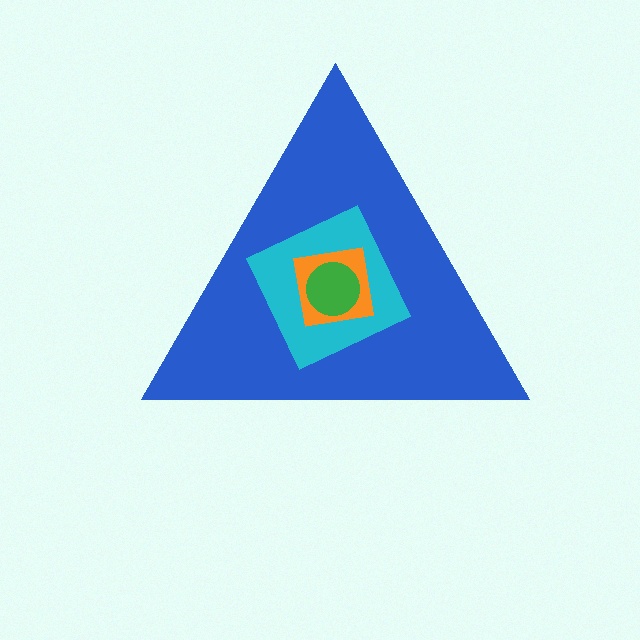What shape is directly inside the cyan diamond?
The orange square.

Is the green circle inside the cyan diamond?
Yes.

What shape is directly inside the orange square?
The green circle.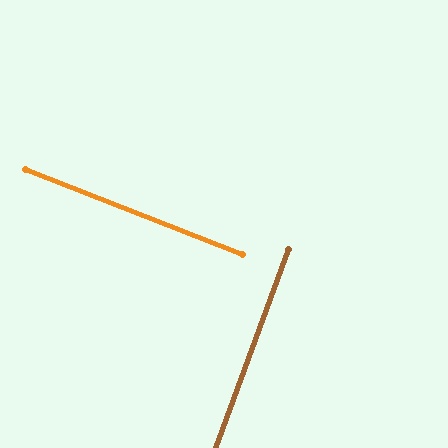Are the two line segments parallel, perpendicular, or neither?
Perpendicular — they meet at approximately 89°.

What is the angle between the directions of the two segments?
Approximately 89 degrees.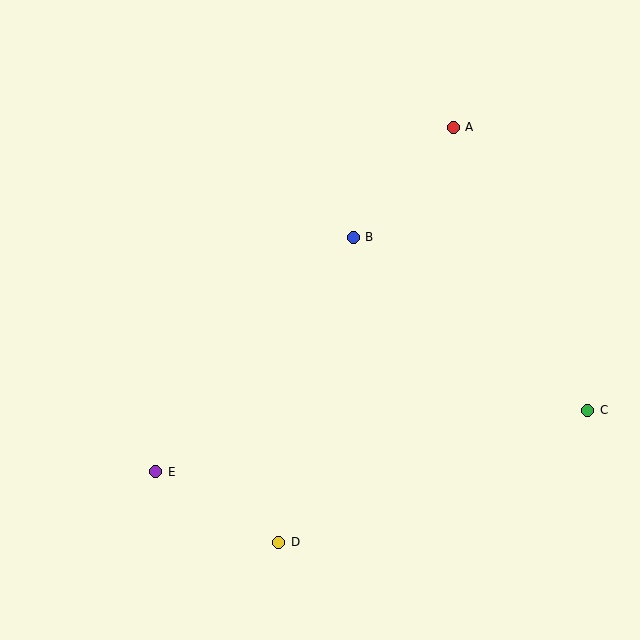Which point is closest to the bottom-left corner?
Point E is closest to the bottom-left corner.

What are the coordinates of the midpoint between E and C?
The midpoint between E and C is at (372, 441).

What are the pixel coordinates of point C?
Point C is at (588, 410).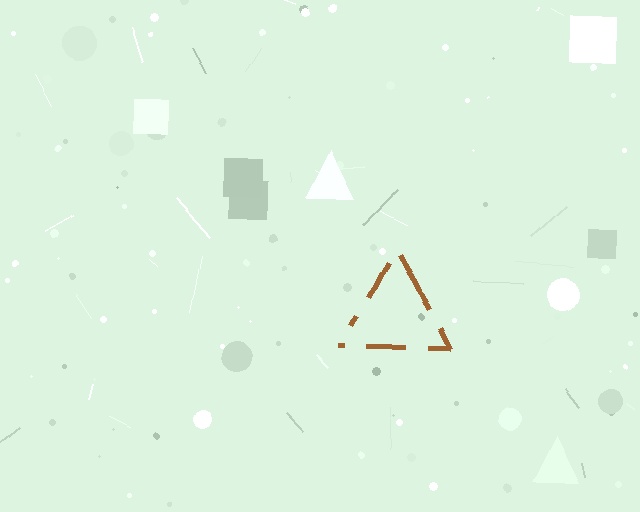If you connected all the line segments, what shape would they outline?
They would outline a triangle.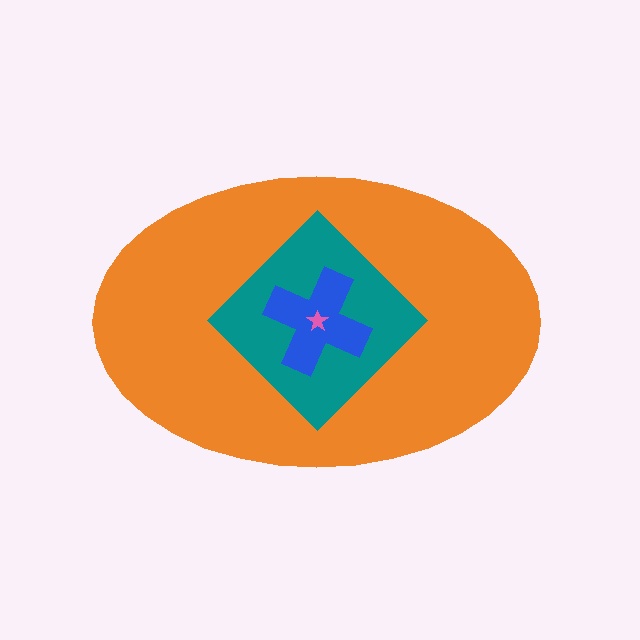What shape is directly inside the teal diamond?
The blue cross.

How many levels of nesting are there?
4.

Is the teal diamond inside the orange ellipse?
Yes.